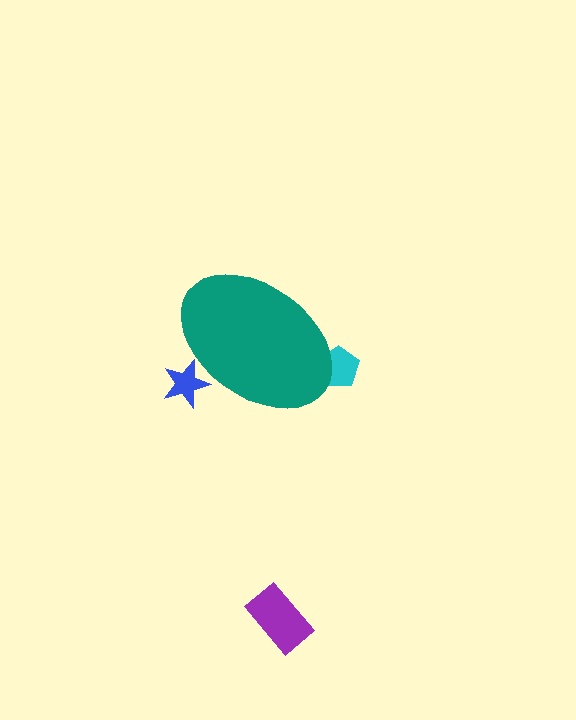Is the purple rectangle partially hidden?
No, the purple rectangle is fully visible.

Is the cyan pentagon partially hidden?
Yes, the cyan pentagon is partially hidden behind the teal ellipse.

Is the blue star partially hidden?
Yes, the blue star is partially hidden behind the teal ellipse.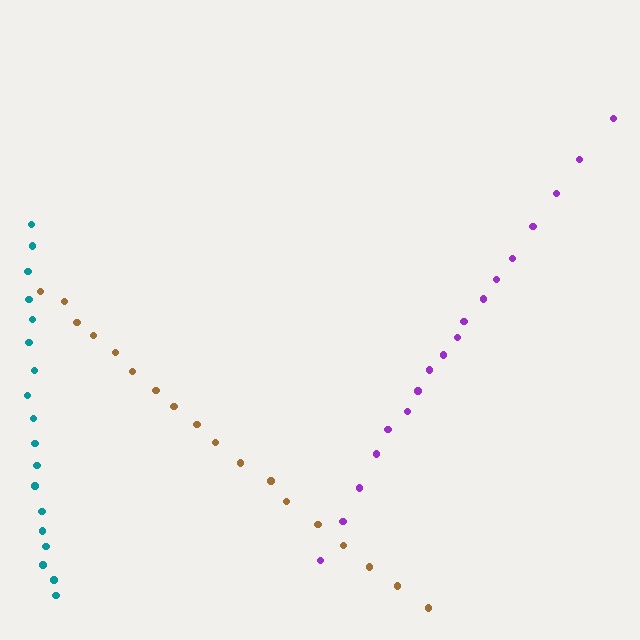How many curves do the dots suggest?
There are 3 distinct paths.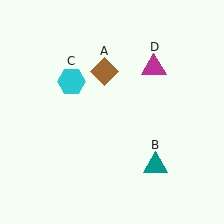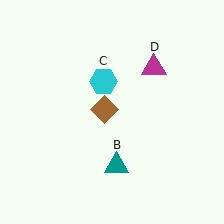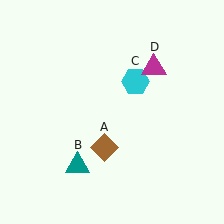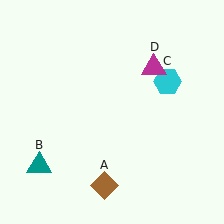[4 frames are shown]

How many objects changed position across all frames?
3 objects changed position: brown diamond (object A), teal triangle (object B), cyan hexagon (object C).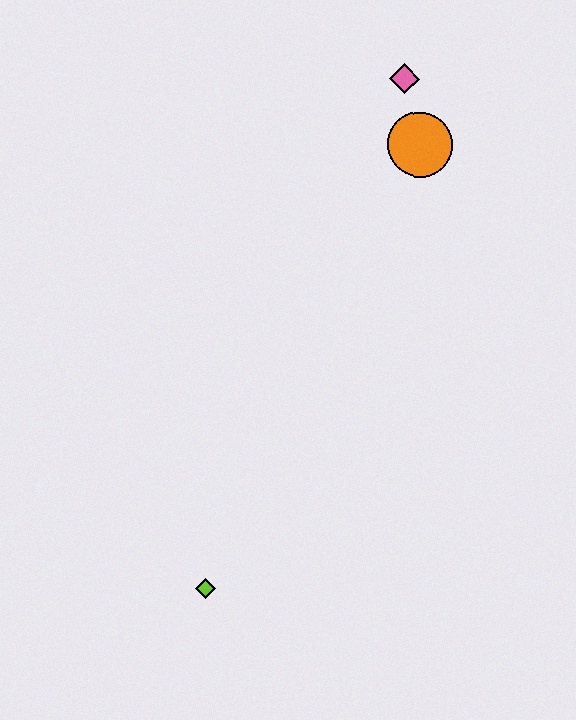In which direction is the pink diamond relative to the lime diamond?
The pink diamond is above the lime diamond.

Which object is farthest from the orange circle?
The lime diamond is farthest from the orange circle.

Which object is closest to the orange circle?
The pink diamond is closest to the orange circle.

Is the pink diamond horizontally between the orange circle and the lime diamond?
Yes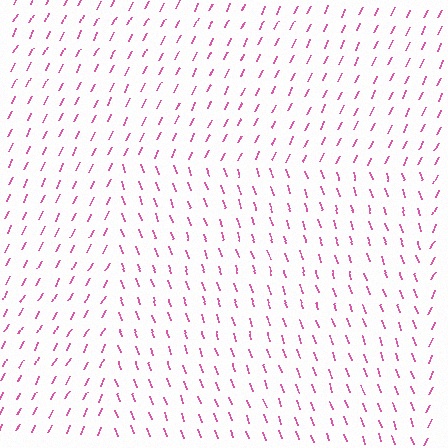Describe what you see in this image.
The image is filled with small pink line segments. A rectangle region in the image has lines oriented differently from the surrounding lines, creating a visible texture boundary.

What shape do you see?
I see a rectangle.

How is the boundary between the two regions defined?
The boundary is defined purely by a change in line orientation (approximately 45 degrees difference). All lines are the same color and thickness.